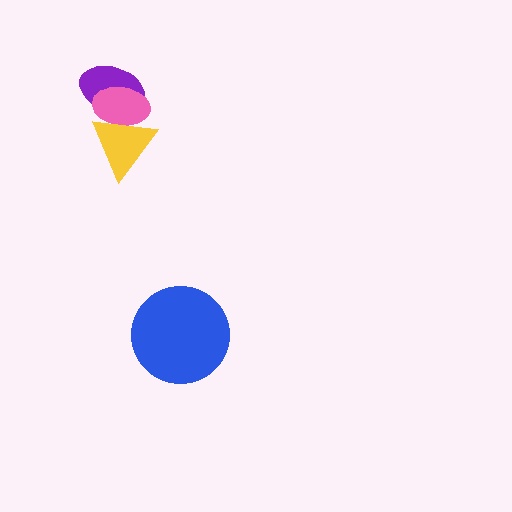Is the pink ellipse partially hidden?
Yes, it is partially covered by another shape.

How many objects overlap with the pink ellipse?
2 objects overlap with the pink ellipse.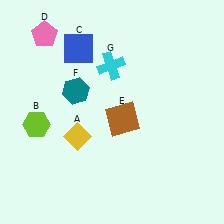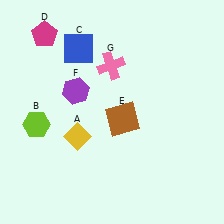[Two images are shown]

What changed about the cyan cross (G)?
In Image 1, G is cyan. In Image 2, it changed to pink.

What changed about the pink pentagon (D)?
In Image 1, D is pink. In Image 2, it changed to magenta.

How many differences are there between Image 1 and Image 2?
There are 3 differences between the two images.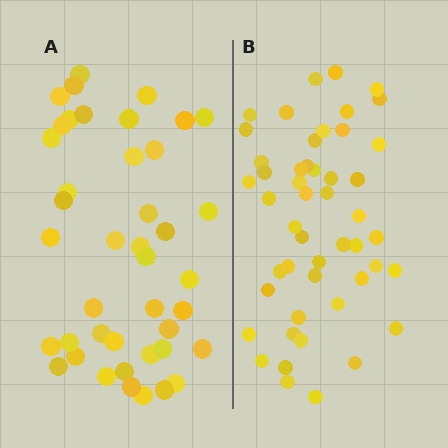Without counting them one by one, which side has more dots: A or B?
Region B (the right region) has more dots.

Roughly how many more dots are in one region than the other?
Region B has roughly 8 or so more dots than region A.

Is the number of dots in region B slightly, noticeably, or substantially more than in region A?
Region B has only slightly more — the two regions are fairly close. The ratio is roughly 1.2 to 1.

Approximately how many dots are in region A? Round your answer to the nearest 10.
About 40 dots. (The exact count is 42, which rounds to 40.)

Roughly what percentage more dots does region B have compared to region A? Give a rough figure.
About 15% more.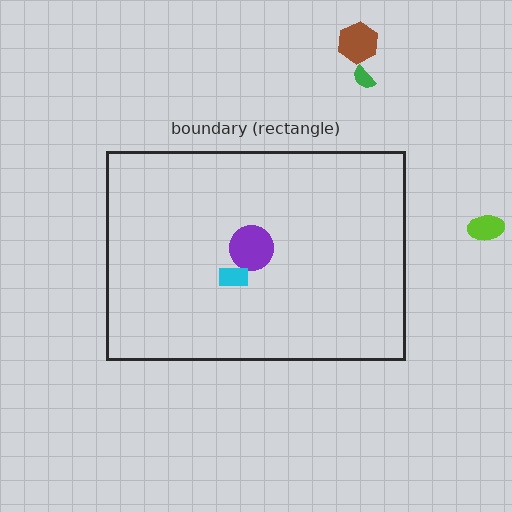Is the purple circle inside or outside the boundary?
Inside.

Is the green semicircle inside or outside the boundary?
Outside.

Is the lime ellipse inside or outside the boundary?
Outside.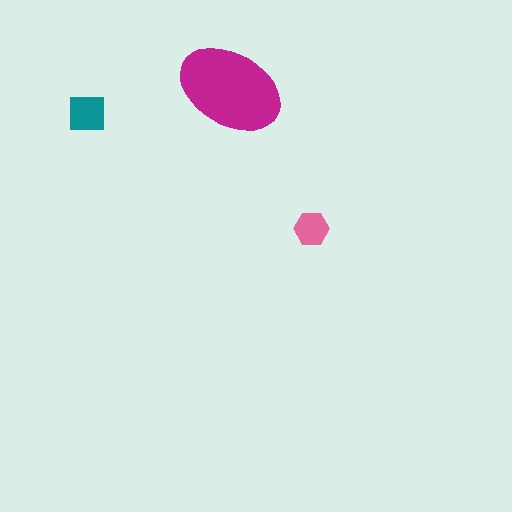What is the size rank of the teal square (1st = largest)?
2nd.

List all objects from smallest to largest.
The pink hexagon, the teal square, the magenta ellipse.